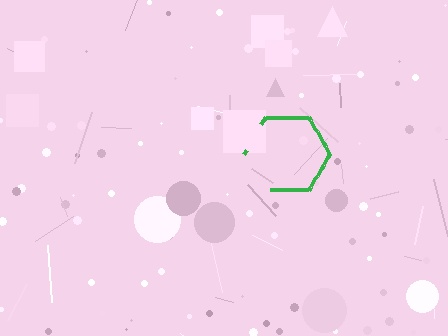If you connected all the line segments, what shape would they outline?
They would outline a hexagon.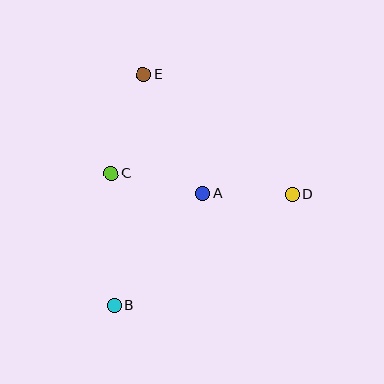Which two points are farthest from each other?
Points B and E are farthest from each other.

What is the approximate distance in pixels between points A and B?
The distance between A and B is approximately 143 pixels.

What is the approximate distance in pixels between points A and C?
The distance between A and C is approximately 94 pixels.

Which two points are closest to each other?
Points A and D are closest to each other.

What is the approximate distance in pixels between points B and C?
The distance between B and C is approximately 132 pixels.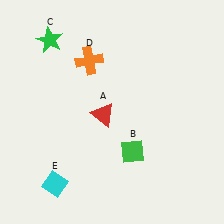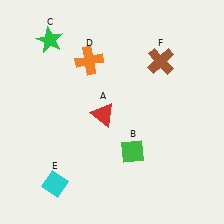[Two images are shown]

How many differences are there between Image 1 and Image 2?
There is 1 difference between the two images.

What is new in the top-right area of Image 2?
A brown cross (F) was added in the top-right area of Image 2.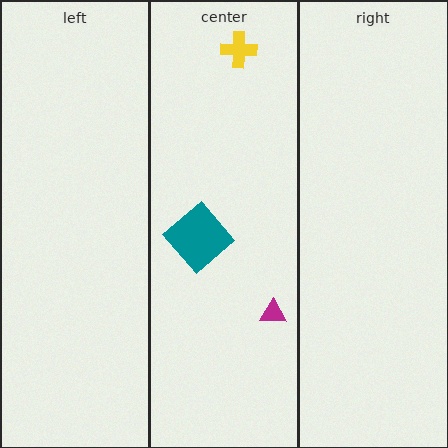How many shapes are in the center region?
3.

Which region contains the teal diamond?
The center region.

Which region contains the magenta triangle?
The center region.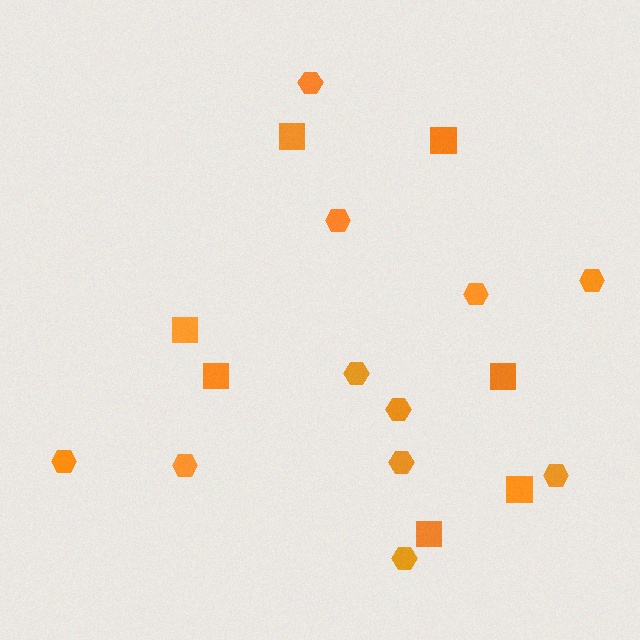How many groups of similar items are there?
There are 2 groups: one group of squares (7) and one group of hexagons (11).